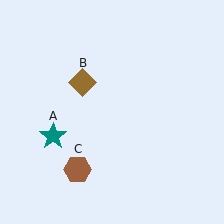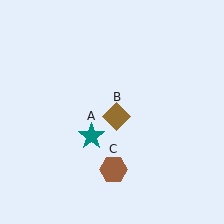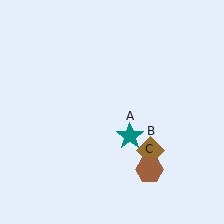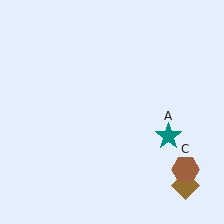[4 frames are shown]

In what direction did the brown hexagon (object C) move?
The brown hexagon (object C) moved right.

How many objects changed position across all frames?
3 objects changed position: teal star (object A), brown diamond (object B), brown hexagon (object C).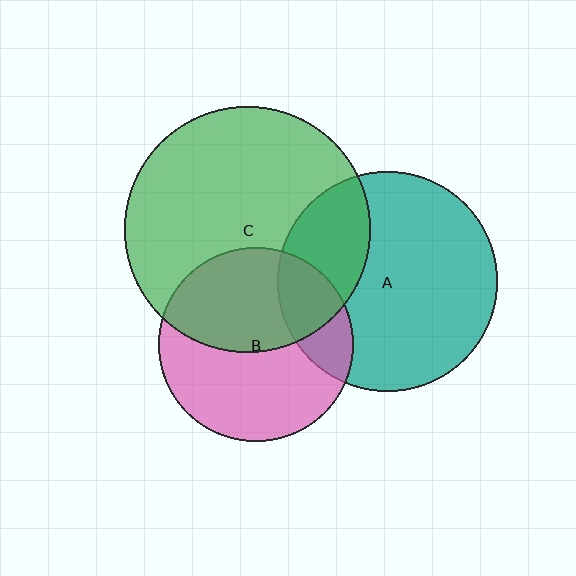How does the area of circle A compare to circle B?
Approximately 1.3 times.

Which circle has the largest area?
Circle C (green).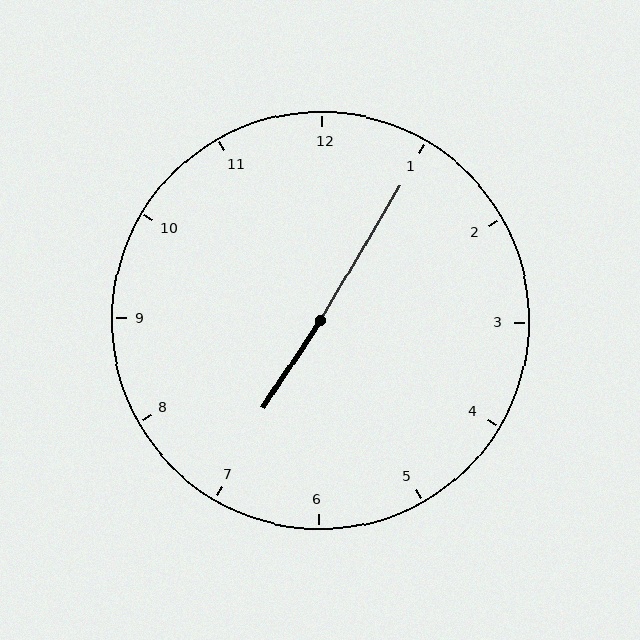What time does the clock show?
7:05.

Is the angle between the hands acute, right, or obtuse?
It is obtuse.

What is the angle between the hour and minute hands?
Approximately 178 degrees.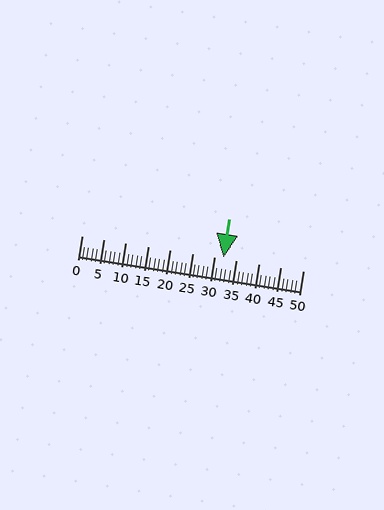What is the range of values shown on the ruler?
The ruler shows values from 0 to 50.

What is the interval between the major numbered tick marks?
The major tick marks are spaced 5 units apart.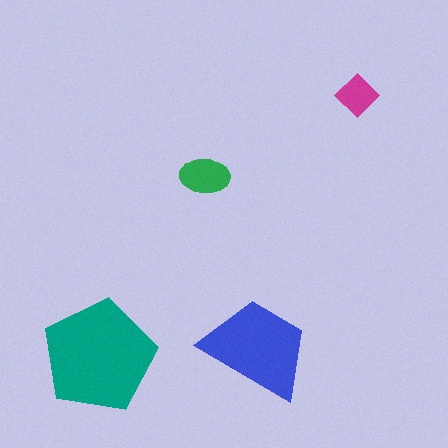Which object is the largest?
The teal pentagon.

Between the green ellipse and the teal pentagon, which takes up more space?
The teal pentagon.